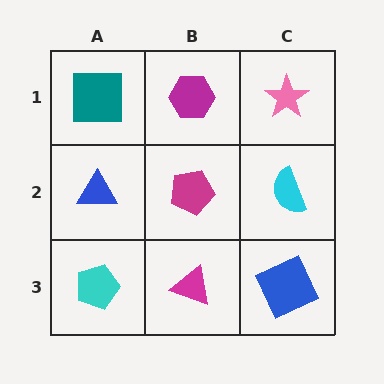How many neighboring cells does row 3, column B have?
3.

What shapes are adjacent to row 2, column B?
A magenta hexagon (row 1, column B), a magenta triangle (row 3, column B), a blue triangle (row 2, column A), a cyan semicircle (row 2, column C).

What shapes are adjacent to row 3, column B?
A magenta pentagon (row 2, column B), a cyan pentagon (row 3, column A), a blue square (row 3, column C).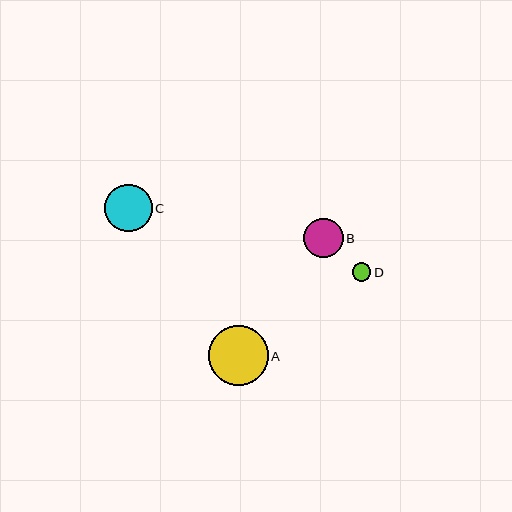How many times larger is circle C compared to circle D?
Circle C is approximately 2.6 times the size of circle D.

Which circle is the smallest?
Circle D is the smallest with a size of approximately 18 pixels.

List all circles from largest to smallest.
From largest to smallest: A, C, B, D.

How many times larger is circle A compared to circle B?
Circle A is approximately 1.5 times the size of circle B.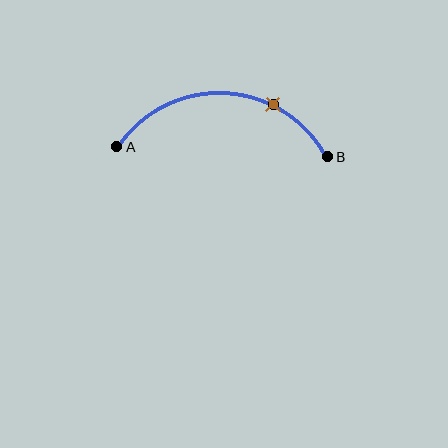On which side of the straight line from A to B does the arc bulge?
The arc bulges above the straight line connecting A and B.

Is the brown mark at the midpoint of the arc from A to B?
No. The brown mark lies on the arc but is closer to endpoint B. The arc midpoint would be at the point on the curve equidistant along the arc from both A and B.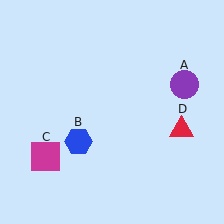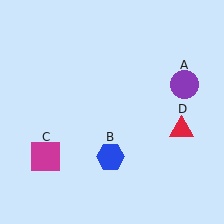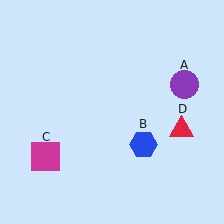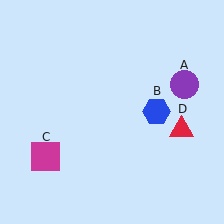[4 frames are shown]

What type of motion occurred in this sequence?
The blue hexagon (object B) rotated counterclockwise around the center of the scene.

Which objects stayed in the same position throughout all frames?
Purple circle (object A) and magenta square (object C) and red triangle (object D) remained stationary.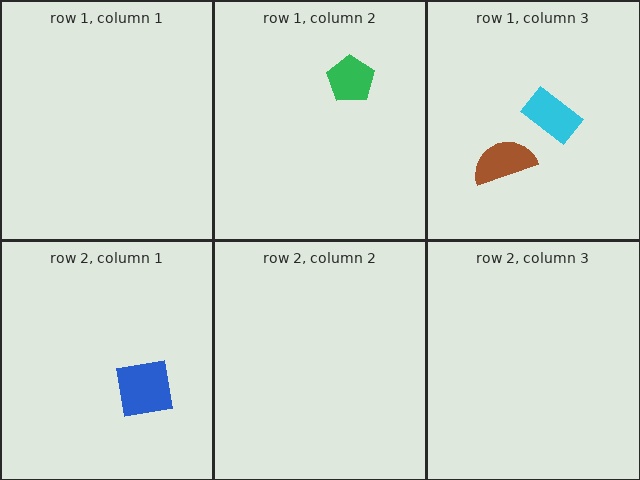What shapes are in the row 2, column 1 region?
The blue square.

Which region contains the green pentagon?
The row 1, column 2 region.